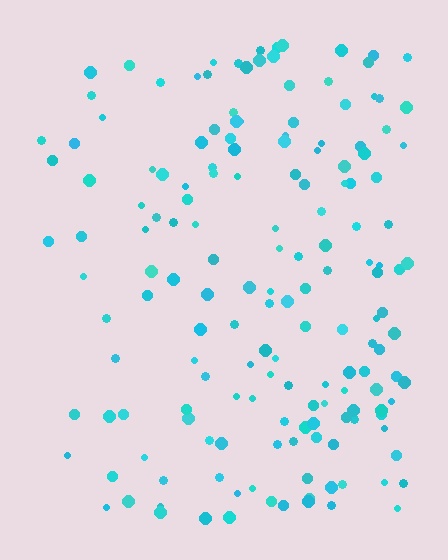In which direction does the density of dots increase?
From left to right, with the right side densest.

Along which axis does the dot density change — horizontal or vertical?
Horizontal.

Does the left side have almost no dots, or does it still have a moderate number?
Still a moderate number, just noticeably fewer than the right.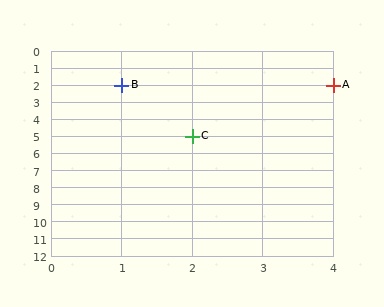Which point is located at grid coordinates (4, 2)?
Point A is at (4, 2).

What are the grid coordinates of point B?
Point B is at grid coordinates (1, 2).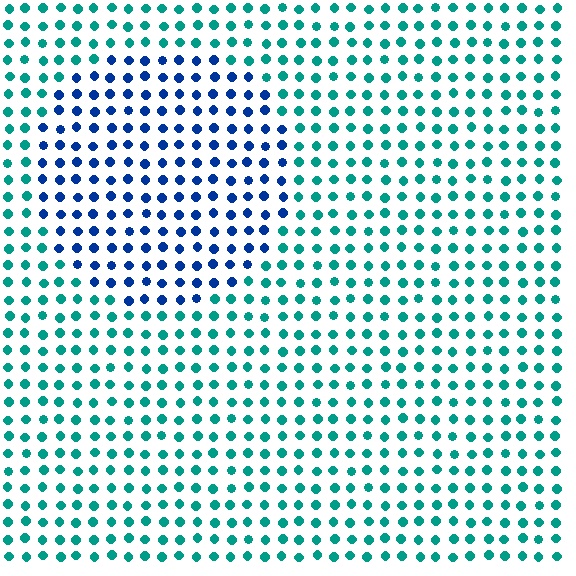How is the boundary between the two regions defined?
The boundary is defined purely by a slight shift in hue (about 48 degrees). Spacing, size, and orientation are identical on both sides.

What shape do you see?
I see a circle.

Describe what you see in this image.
The image is filled with small teal elements in a uniform arrangement. A circle-shaped region is visible where the elements are tinted to a slightly different hue, forming a subtle color boundary.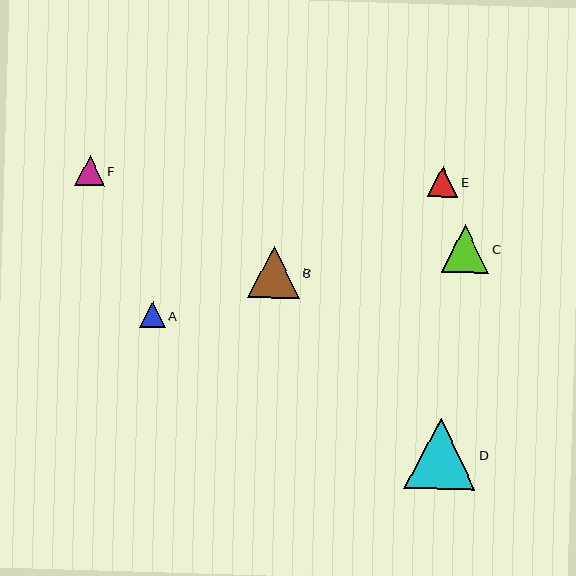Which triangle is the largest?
Triangle D is the largest with a size of approximately 71 pixels.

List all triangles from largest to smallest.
From largest to smallest: D, B, C, E, F, A.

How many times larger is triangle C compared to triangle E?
Triangle C is approximately 1.5 times the size of triangle E.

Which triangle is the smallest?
Triangle A is the smallest with a size of approximately 26 pixels.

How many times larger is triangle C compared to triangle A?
Triangle C is approximately 1.8 times the size of triangle A.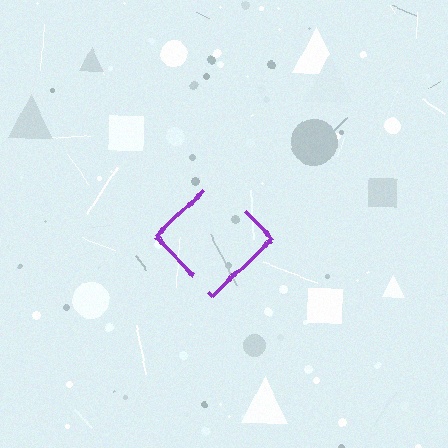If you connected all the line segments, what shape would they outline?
They would outline a diamond.